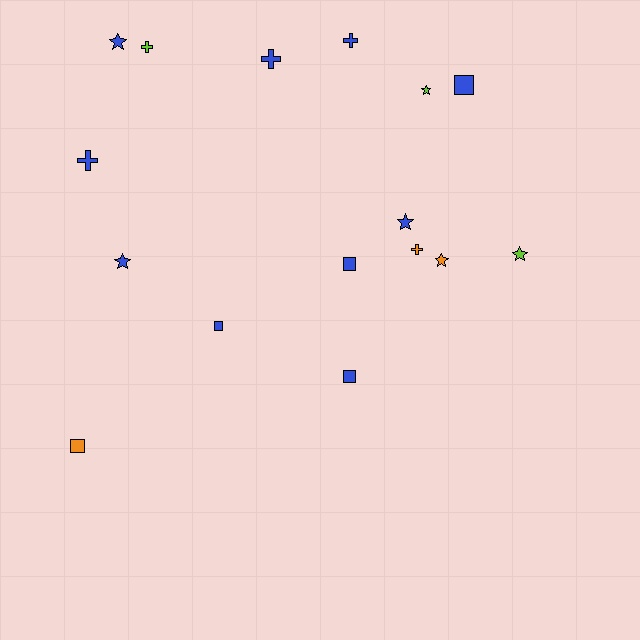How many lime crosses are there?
There is 1 lime cross.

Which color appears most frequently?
Blue, with 10 objects.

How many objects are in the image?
There are 16 objects.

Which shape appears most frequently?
Star, with 6 objects.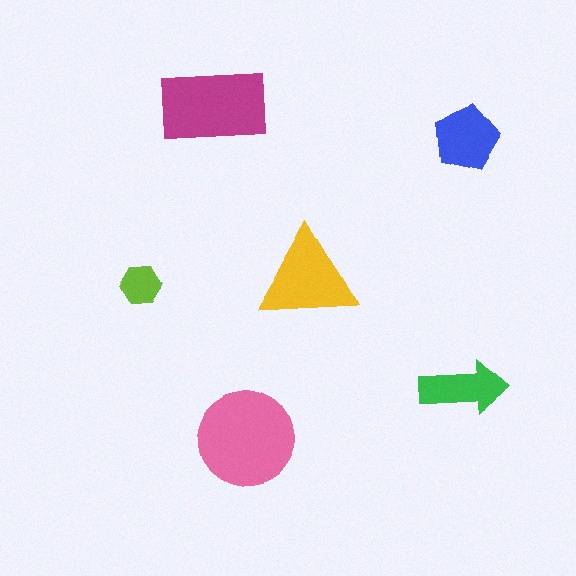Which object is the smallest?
The lime hexagon.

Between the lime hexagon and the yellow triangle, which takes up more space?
The yellow triangle.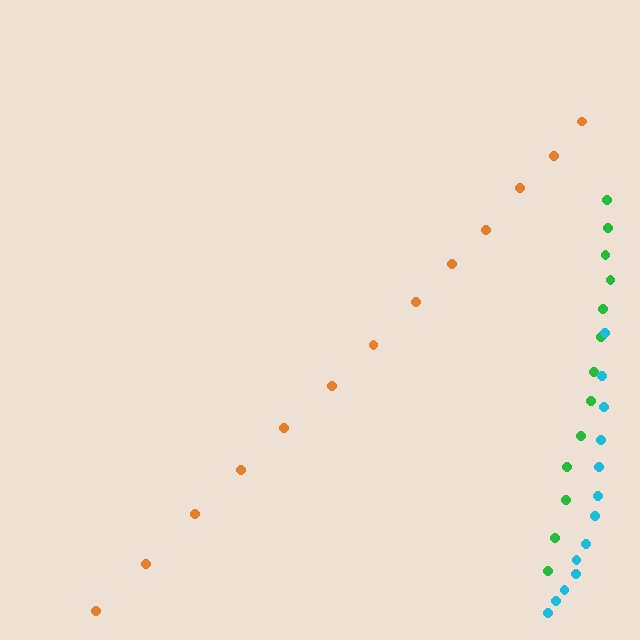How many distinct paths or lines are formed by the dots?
There are 3 distinct paths.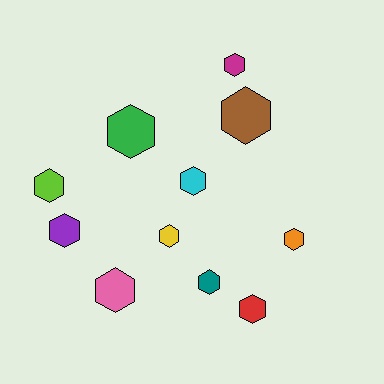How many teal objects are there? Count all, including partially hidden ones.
There is 1 teal object.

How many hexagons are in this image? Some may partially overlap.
There are 11 hexagons.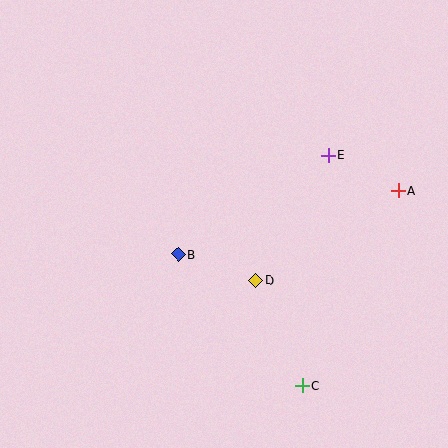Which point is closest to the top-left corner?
Point B is closest to the top-left corner.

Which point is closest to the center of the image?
Point B at (178, 254) is closest to the center.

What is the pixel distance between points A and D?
The distance between A and D is 168 pixels.